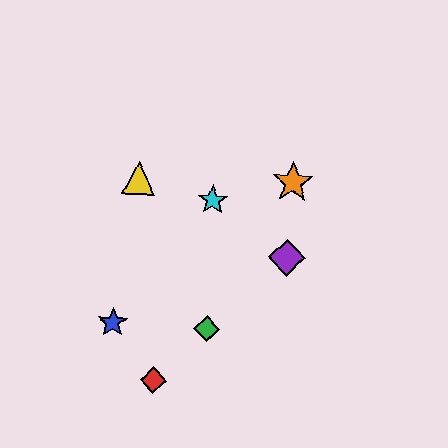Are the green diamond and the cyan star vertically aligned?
Yes, both are at x≈207.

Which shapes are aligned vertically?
The green diamond, the cyan star are aligned vertically.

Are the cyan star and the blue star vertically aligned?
No, the cyan star is at x≈213 and the blue star is at x≈113.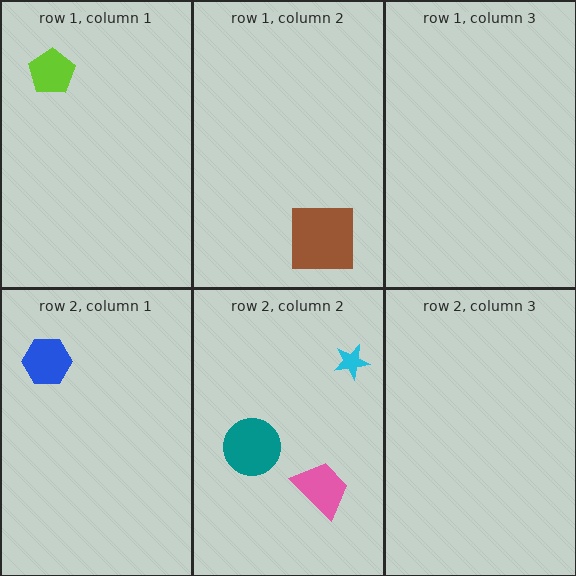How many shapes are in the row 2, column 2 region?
3.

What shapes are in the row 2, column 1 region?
The blue hexagon.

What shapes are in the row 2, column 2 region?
The teal circle, the cyan star, the pink trapezoid.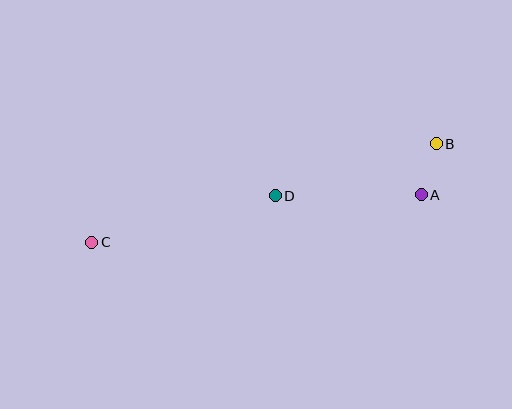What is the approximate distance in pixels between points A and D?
The distance between A and D is approximately 146 pixels.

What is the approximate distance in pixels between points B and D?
The distance between B and D is approximately 169 pixels.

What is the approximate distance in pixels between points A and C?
The distance between A and C is approximately 333 pixels.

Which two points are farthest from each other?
Points B and C are farthest from each other.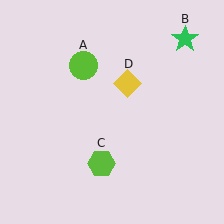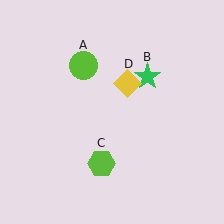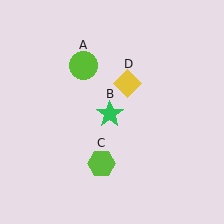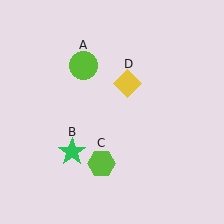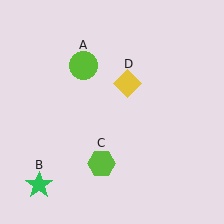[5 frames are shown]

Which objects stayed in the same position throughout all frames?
Lime circle (object A) and lime hexagon (object C) and yellow diamond (object D) remained stationary.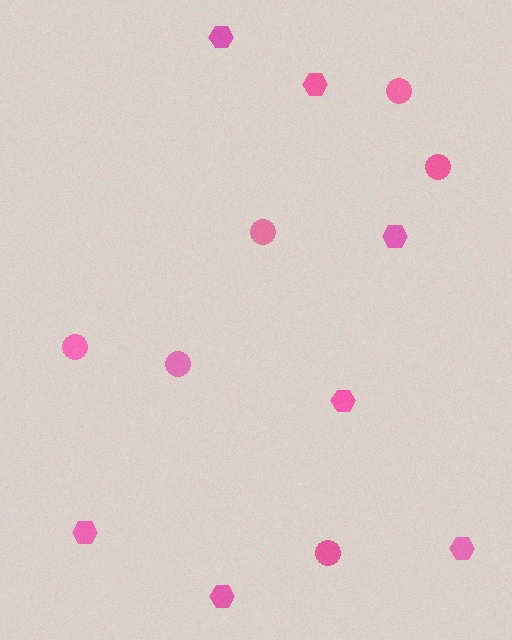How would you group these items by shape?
There are 2 groups: one group of circles (6) and one group of hexagons (7).